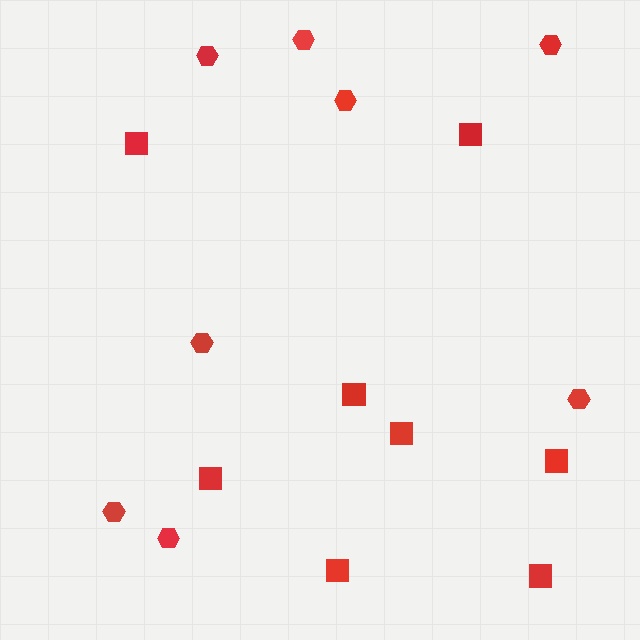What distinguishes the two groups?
There are 2 groups: one group of hexagons (8) and one group of squares (8).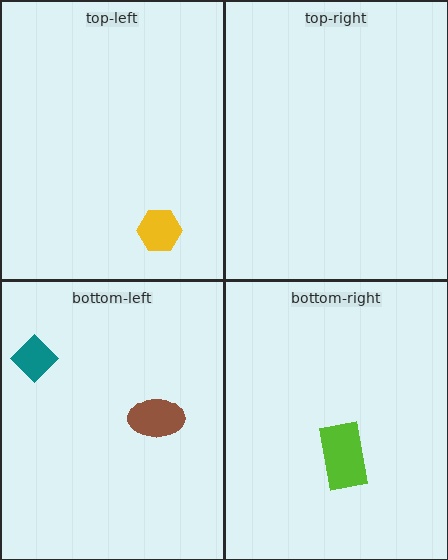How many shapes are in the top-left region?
1.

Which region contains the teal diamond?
The bottom-left region.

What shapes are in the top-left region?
The yellow hexagon.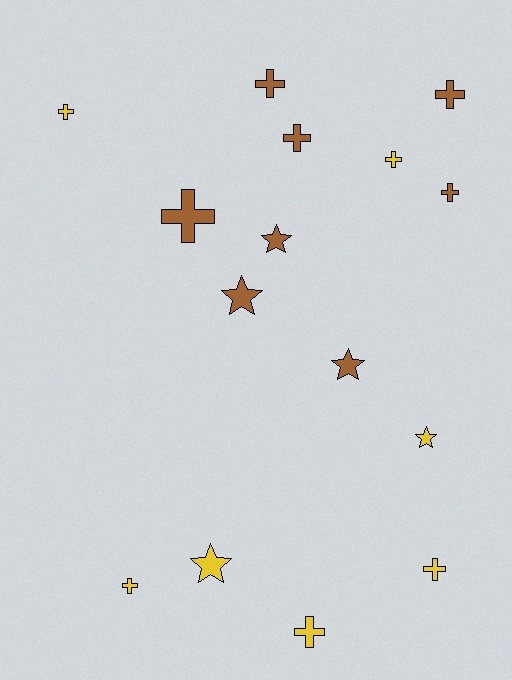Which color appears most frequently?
Brown, with 8 objects.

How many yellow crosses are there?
There are 5 yellow crosses.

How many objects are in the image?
There are 15 objects.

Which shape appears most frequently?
Cross, with 10 objects.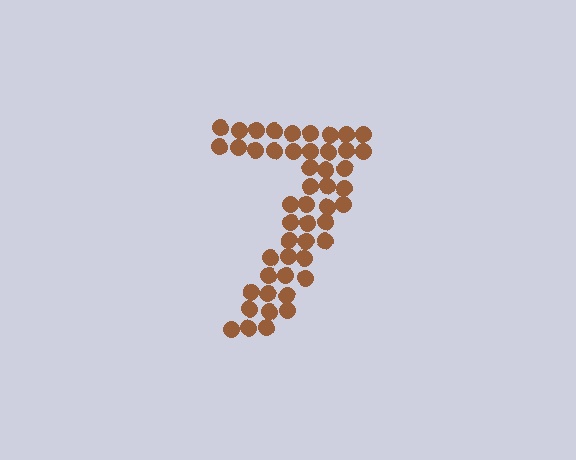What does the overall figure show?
The overall figure shows the digit 7.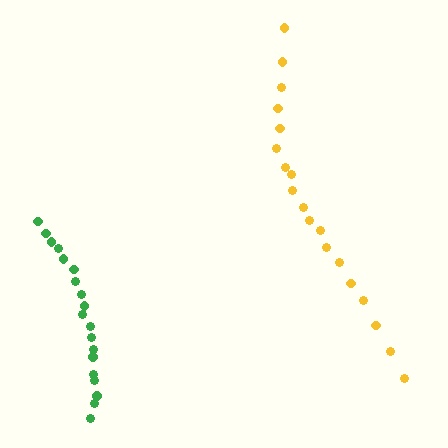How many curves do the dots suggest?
There are 2 distinct paths.